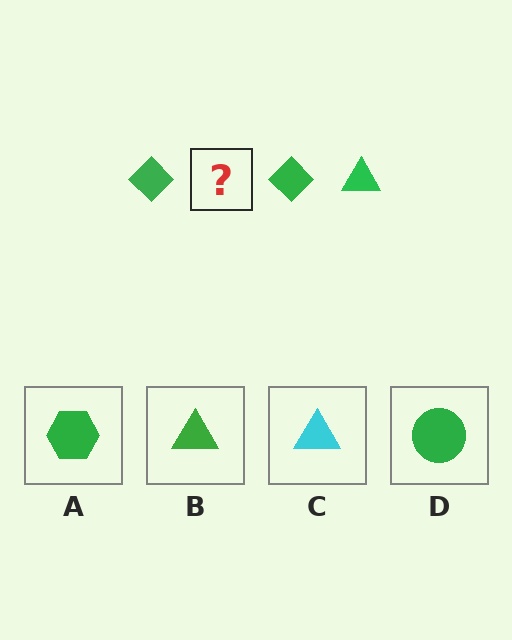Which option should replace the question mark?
Option B.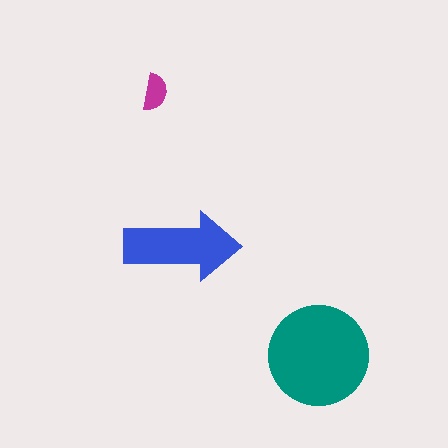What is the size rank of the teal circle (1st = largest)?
1st.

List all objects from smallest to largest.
The magenta semicircle, the blue arrow, the teal circle.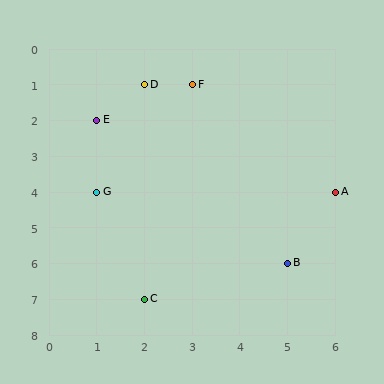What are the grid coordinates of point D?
Point D is at grid coordinates (2, 1).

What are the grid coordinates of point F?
Point F is at grid coordinates (3, 1).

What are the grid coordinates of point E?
Point E is at grid coordinates (1, 2).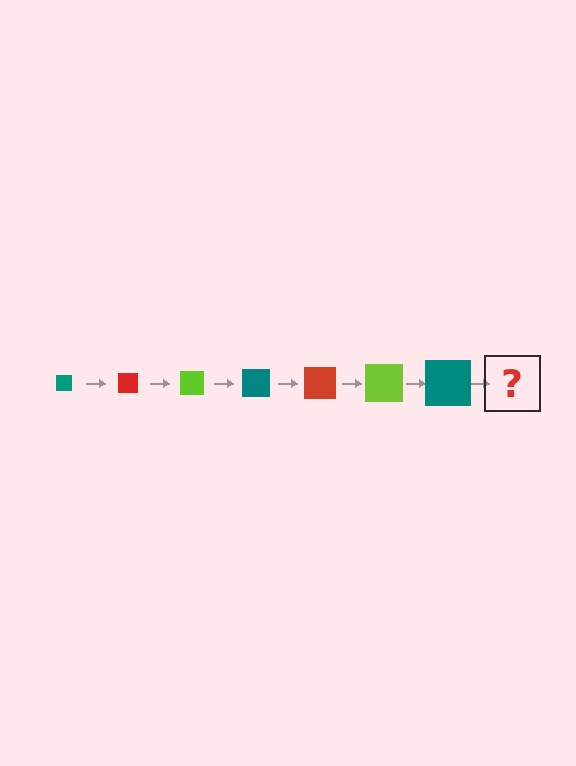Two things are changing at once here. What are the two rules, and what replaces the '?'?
The two rules are that the square grows larger each step and the color cycles through teal, red, and lime. The '?' should be a red square, larger than the previous one.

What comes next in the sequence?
The next element should be a red square, larger than the previous one.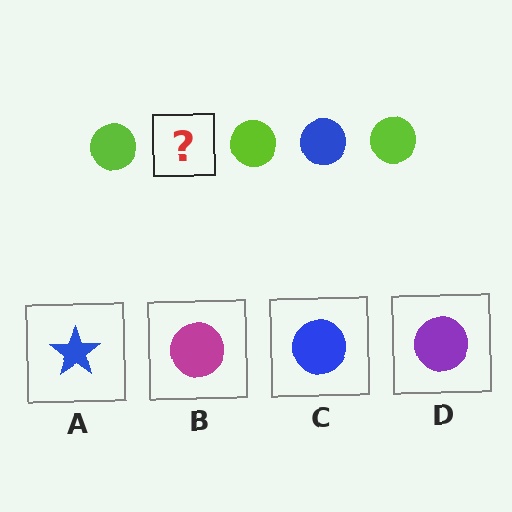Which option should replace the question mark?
Option C.